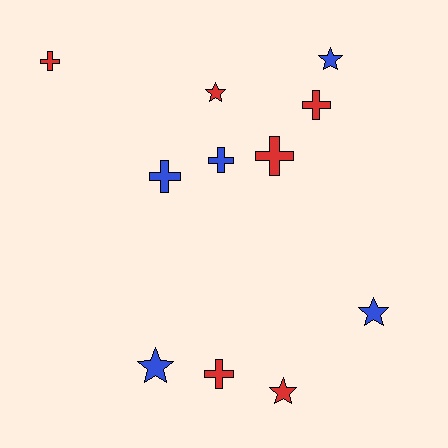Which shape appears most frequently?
Cross, with 6 objects.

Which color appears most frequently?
Red, with 6 objects.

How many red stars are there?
There are 2 red stars.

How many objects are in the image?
There are 11 objects.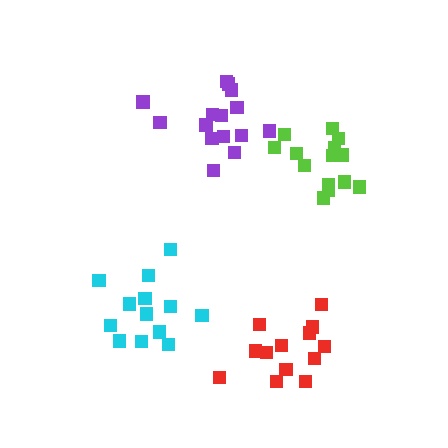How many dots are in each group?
Group 1: 13 dots, Group 2: 14 dots, Group 3: 13 dots, Group 4: 16 dots (56 total).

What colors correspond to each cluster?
The clusters are colored: cyan, lime, red, purple.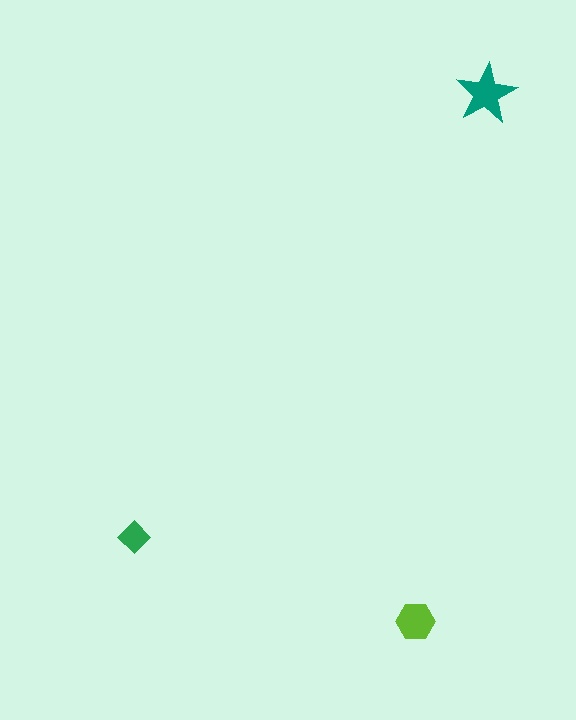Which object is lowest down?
The lime hexagon is bottommost.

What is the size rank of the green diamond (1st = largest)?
3rd.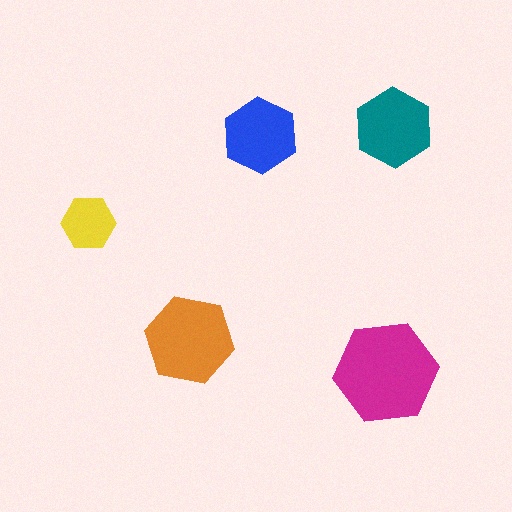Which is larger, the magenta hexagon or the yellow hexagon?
The magenta one.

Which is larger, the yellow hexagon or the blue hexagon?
The blue one.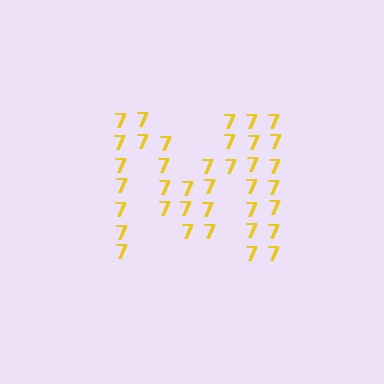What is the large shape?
The large shape is the letter M.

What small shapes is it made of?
It is made of small digit 7's.